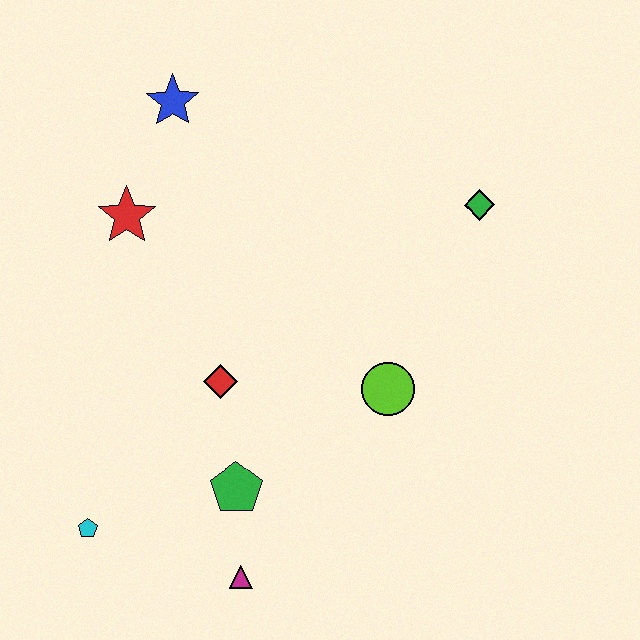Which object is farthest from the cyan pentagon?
The green diamond is farthest from the cyan pentagon.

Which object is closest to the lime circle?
The red diamond is closest to the lime circle.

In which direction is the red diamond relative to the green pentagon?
The red diamond is above the green pentagon.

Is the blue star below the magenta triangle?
No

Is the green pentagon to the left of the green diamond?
Yes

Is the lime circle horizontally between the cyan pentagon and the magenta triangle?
No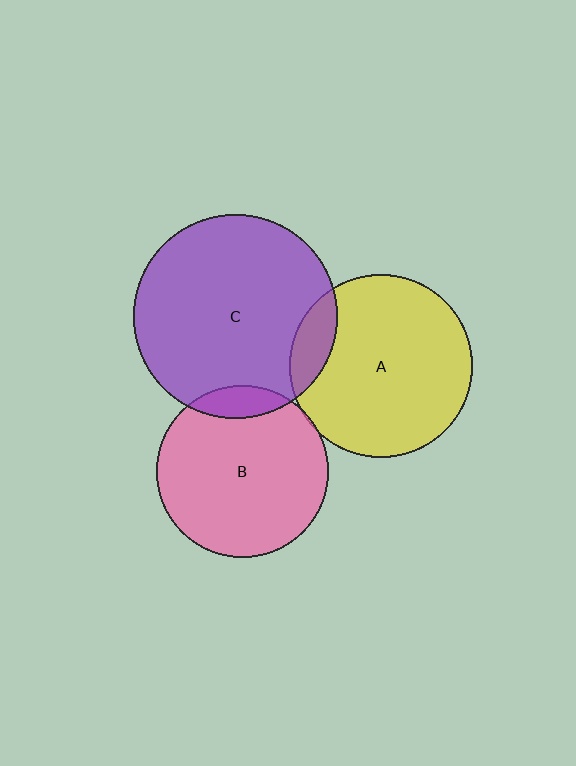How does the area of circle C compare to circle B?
Approximately 1.4 times.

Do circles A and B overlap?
Yes.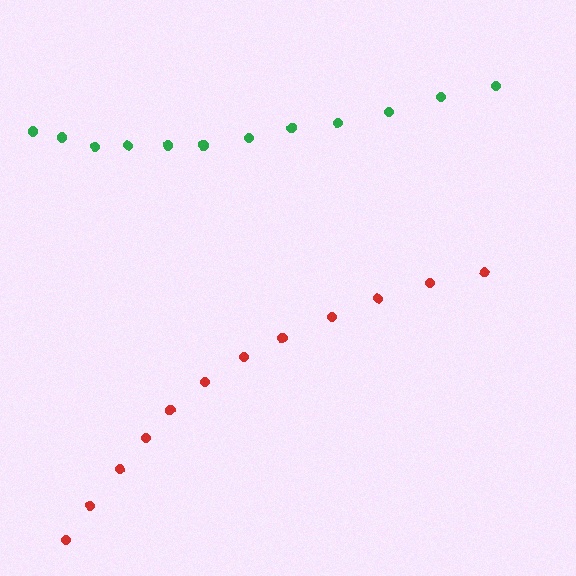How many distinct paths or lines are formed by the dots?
There are 2 distinct paths.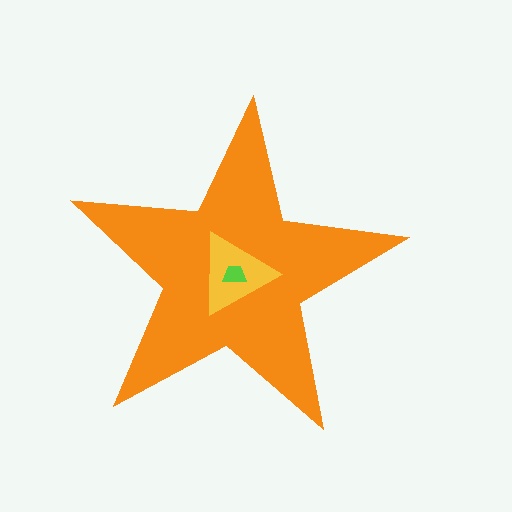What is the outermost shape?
The orange star.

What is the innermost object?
The lime trapezoid.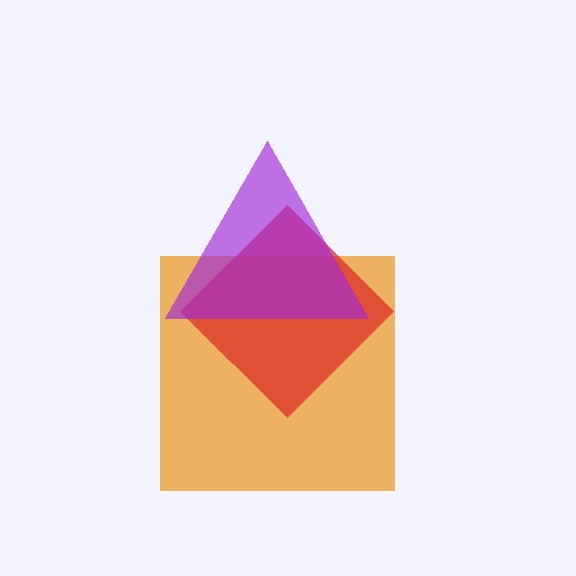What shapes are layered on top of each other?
The layered shapes are: an orange square, a red diamond, a purple triangle.